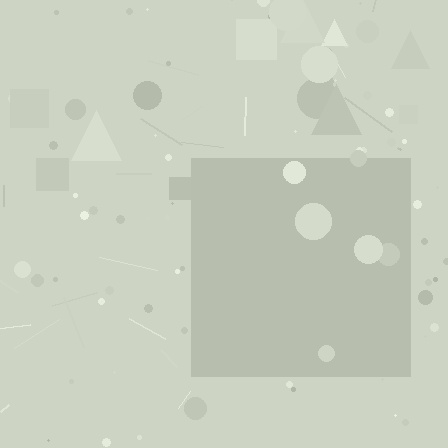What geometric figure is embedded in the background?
A square is embedded in the background.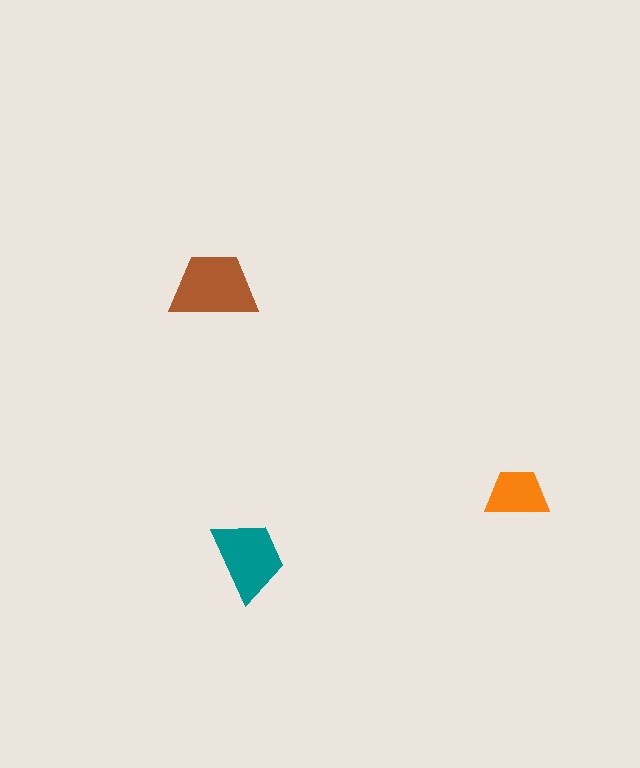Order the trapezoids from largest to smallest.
the brown one, the teal one, the orange one.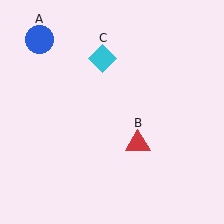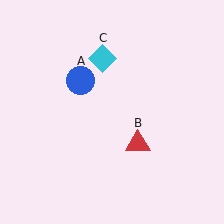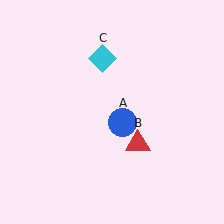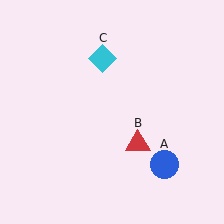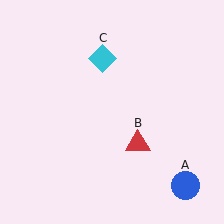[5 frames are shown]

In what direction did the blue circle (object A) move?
The blue circle (object A) moved down and to the right.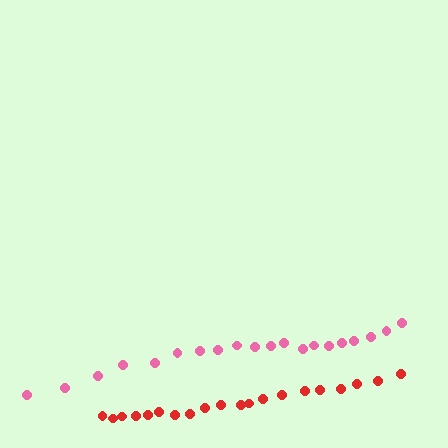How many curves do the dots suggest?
There are 2 distinct paths.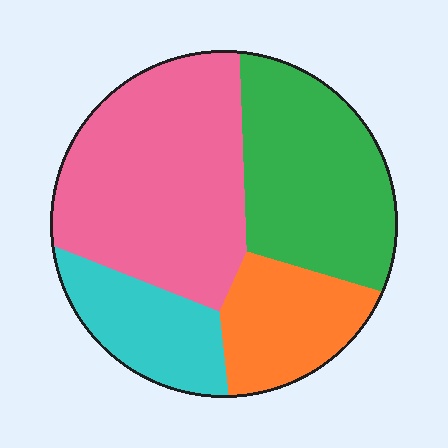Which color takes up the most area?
Pink, at roughly 40%.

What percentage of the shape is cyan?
Cyan takes up about one sixth (1/6) of the shape.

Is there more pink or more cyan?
Pink.